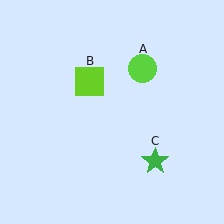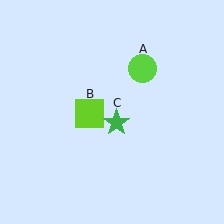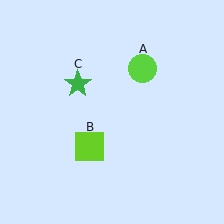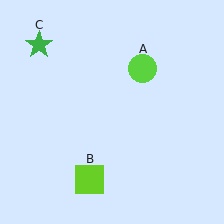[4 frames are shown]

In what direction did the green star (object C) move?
The green star (object C) moved up and to the left.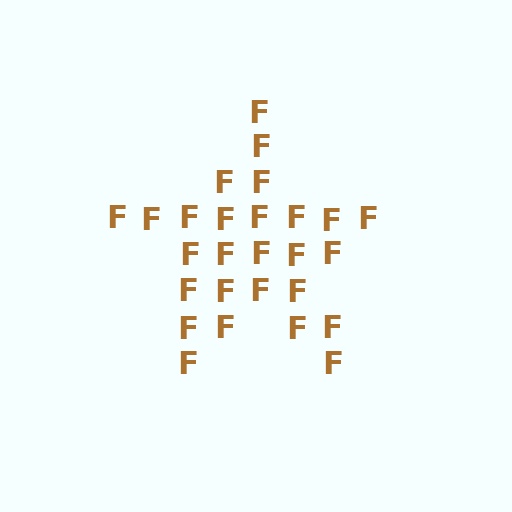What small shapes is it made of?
It is made of small letter F's.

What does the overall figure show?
The overall figure shows a star.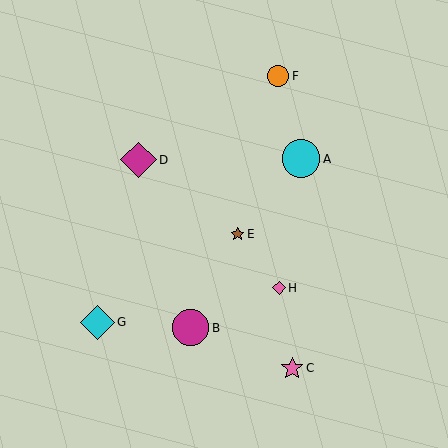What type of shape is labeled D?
Shape D is a magenta diamond.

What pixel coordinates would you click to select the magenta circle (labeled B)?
Click at (191, 328) to select the magenta circle B.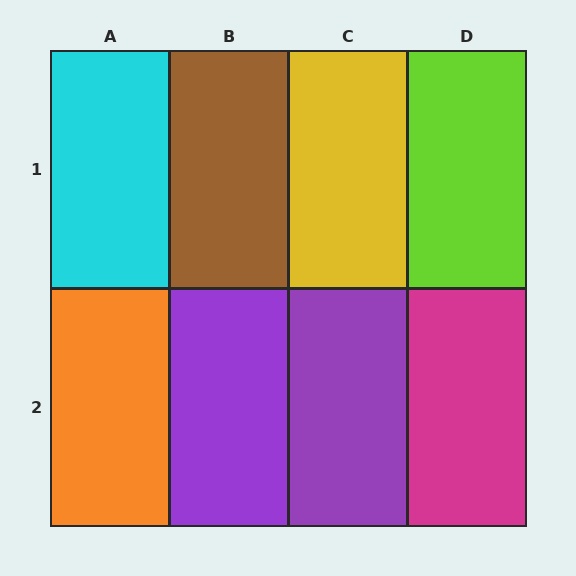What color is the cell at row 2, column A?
Orange.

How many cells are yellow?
1 cell is yellow.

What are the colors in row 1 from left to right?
Cyan, brown, yellow, lime.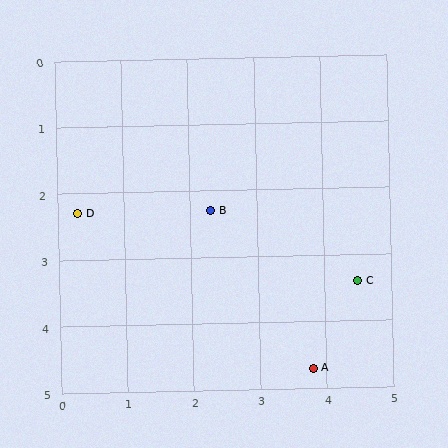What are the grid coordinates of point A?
Point A is at approximately (3.8, 4.7).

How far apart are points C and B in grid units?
Points C and B are about 2.5 grid units apart.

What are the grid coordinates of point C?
Point C is at approximately (4.5, 3.4).